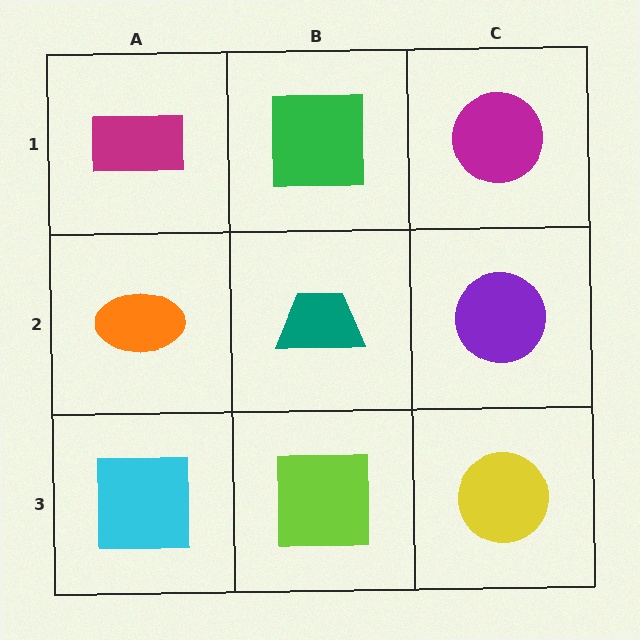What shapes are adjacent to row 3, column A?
An orange ellipse (row 2, column A), a lime square (row 3, column B).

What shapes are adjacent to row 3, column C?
A purple circle (row 2, column C), a lime square (row 3, column B).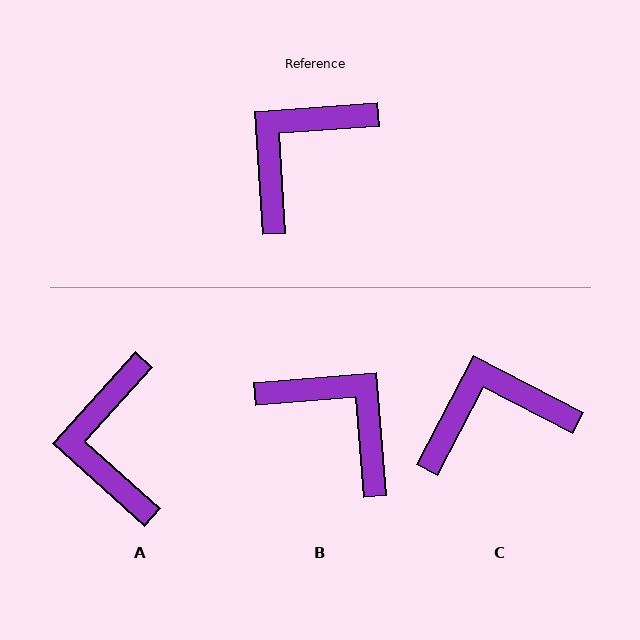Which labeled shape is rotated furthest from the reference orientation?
B, about 89 degrees away.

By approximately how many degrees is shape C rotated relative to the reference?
Approximately 32 degrees clockwise.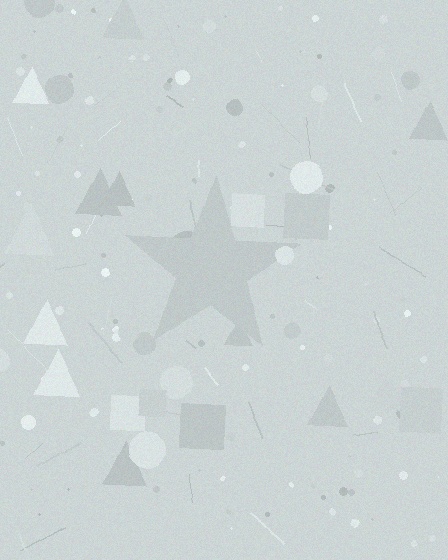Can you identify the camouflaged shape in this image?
The camouflaged shape is a star.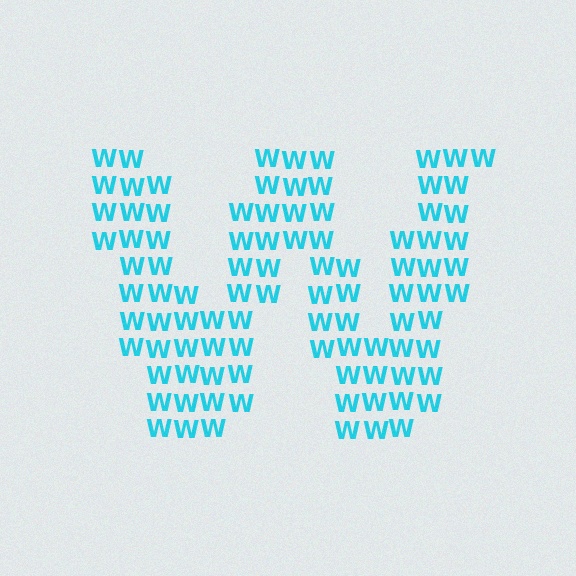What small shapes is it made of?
It is made of small letter W's.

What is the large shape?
The large shape is the letter W.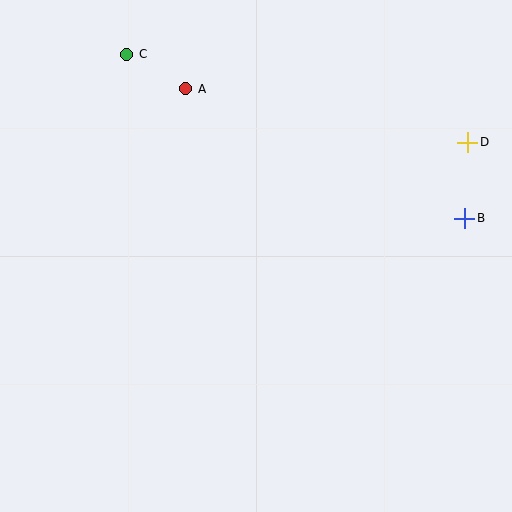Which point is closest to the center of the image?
Point A at (186, 89) is closest to the center.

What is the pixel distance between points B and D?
The distance between B and D is 76 pixels.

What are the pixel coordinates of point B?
Point B is at (465, 218).